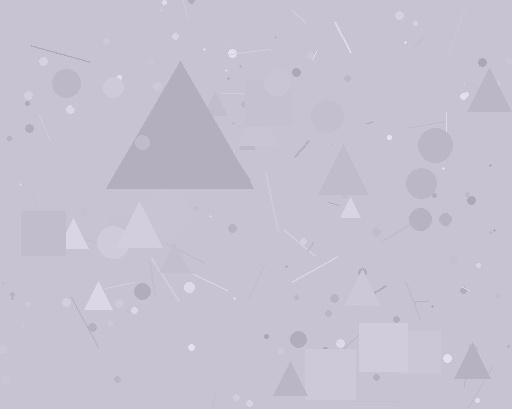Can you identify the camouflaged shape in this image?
The camouflaged shape is a triangle.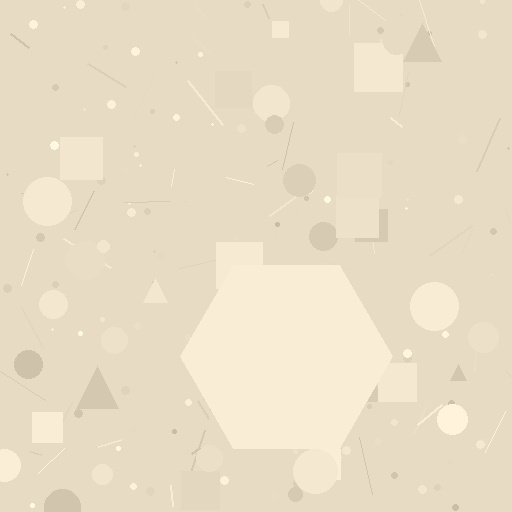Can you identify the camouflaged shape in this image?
The camouflaged shape is a hexagon.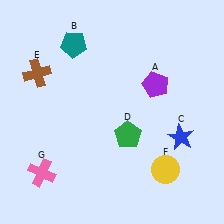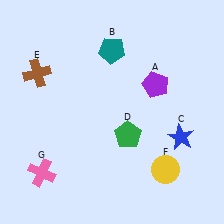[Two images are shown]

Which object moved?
The teal pentagon (B) moved right.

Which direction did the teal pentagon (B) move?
The teal pentagon (B) moved right.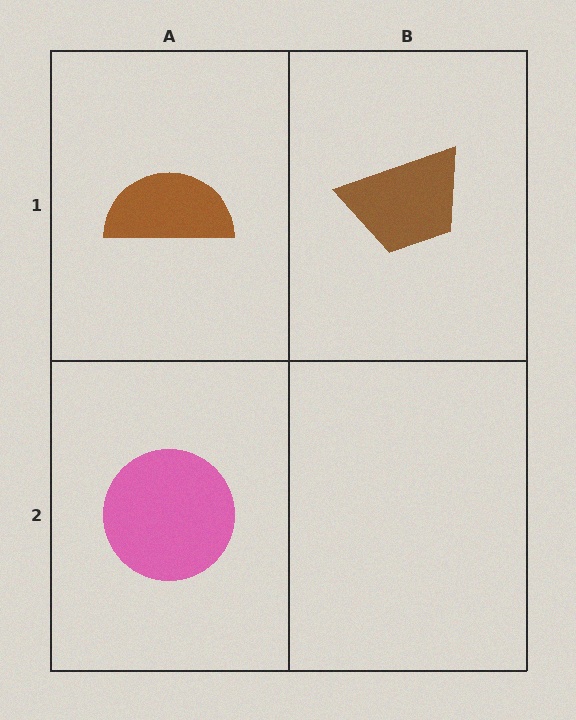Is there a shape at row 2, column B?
No, that cell is empty.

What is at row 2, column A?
A pink circle.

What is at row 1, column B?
A brown trapezoid.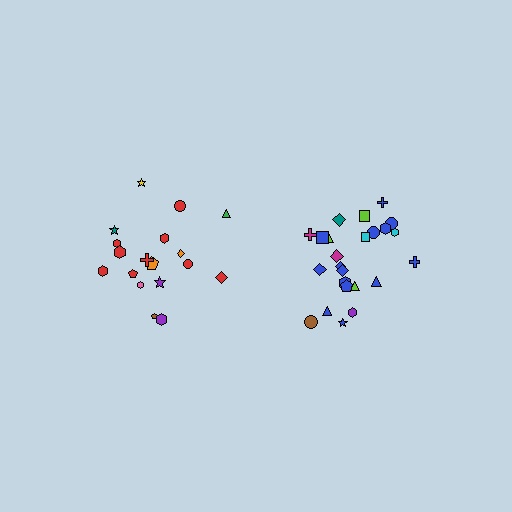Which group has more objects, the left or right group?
The right group.